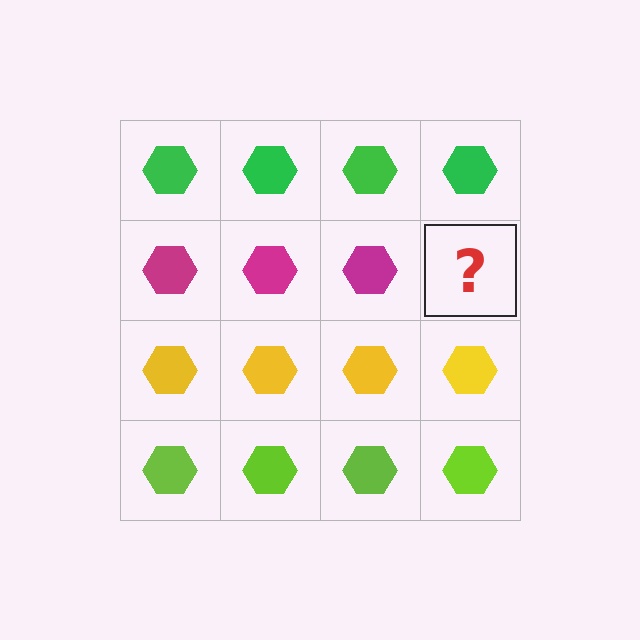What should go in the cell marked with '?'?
The missing cell should contain a magenta hexagon.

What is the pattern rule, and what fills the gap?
The rule is that each row has a consistent color. The gap should be filled with a magenta hexagon.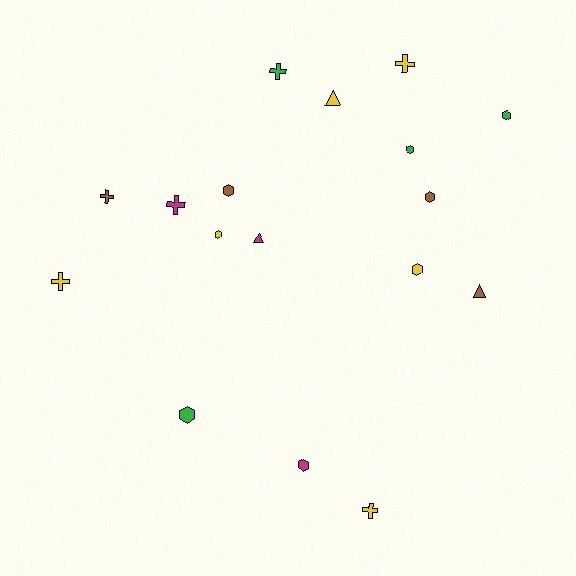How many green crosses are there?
There is 1 green cross.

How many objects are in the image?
There are 17 objects.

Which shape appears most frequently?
Hexagon, with 8 objects.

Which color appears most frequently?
Yellow, with 6 objects.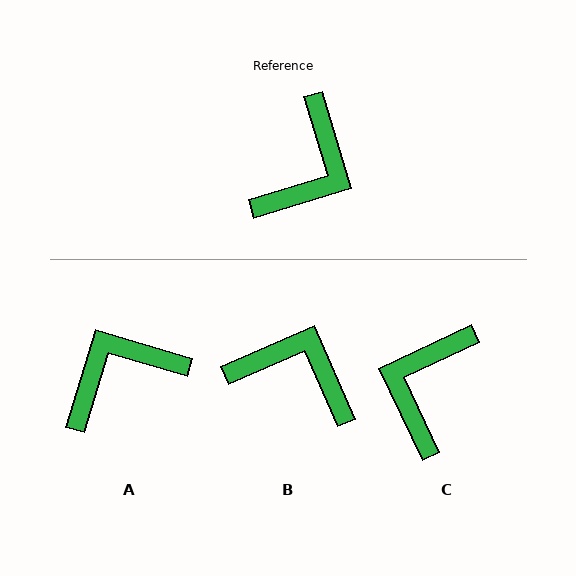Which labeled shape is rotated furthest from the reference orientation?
C, about 172 degrees away.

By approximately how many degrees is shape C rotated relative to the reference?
Approximately 172 degrees clockwise.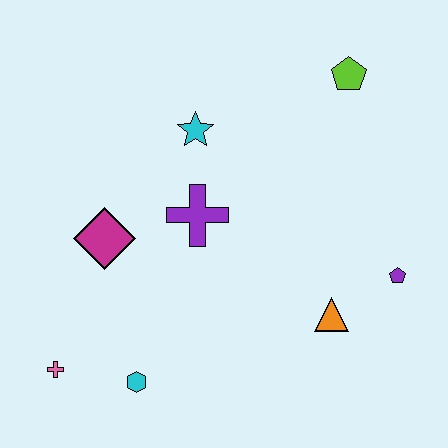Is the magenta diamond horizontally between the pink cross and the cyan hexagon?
Yes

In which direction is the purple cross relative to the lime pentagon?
The purple cross is to the left of the lime pentagon.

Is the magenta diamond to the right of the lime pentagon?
No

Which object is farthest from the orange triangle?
The pink cross is farthest from the orange triangle.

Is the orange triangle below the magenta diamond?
Yes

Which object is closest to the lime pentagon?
The cyan star is closest to the lime pentagon.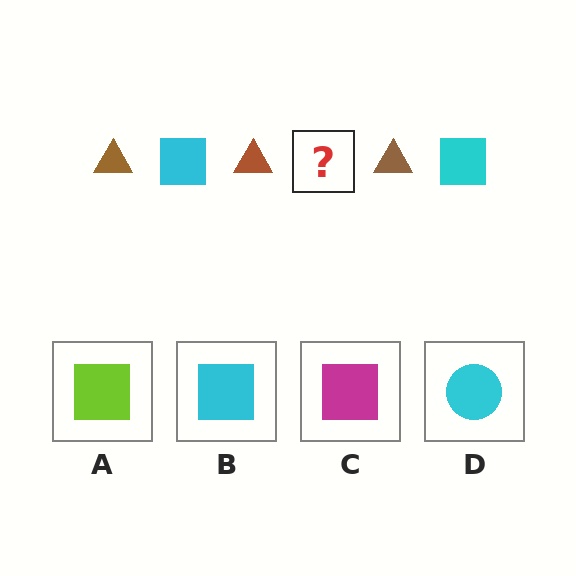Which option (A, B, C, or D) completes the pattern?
B.